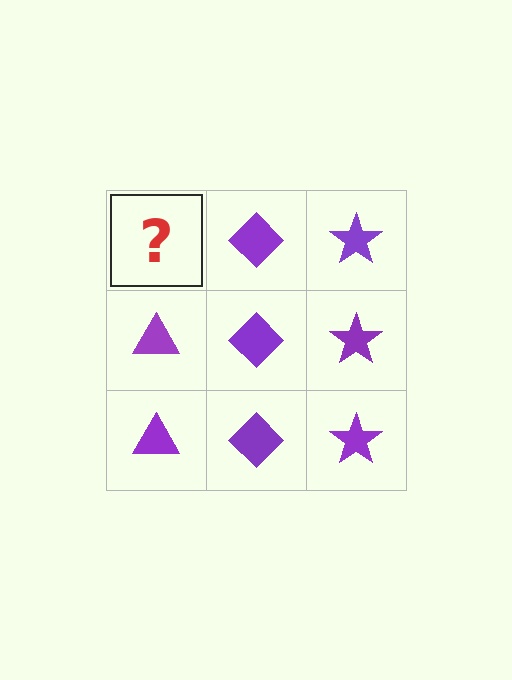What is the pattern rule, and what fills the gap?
The rule is that each column has a consistent shape. The gap should be filled with a purple triangle.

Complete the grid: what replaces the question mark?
The question mark should be replaced with a purple triangle.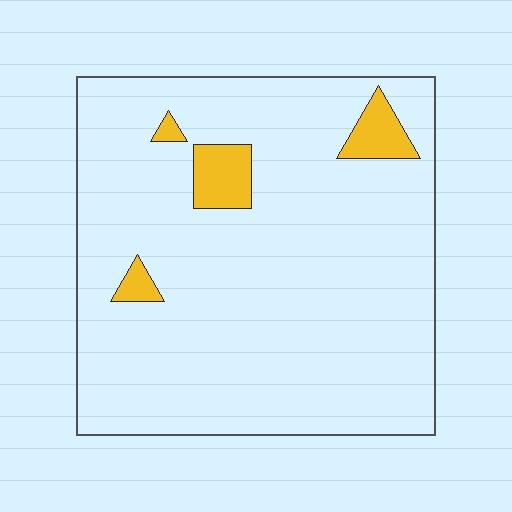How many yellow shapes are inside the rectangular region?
4.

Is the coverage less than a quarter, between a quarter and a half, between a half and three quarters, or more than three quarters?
Less than a quarter.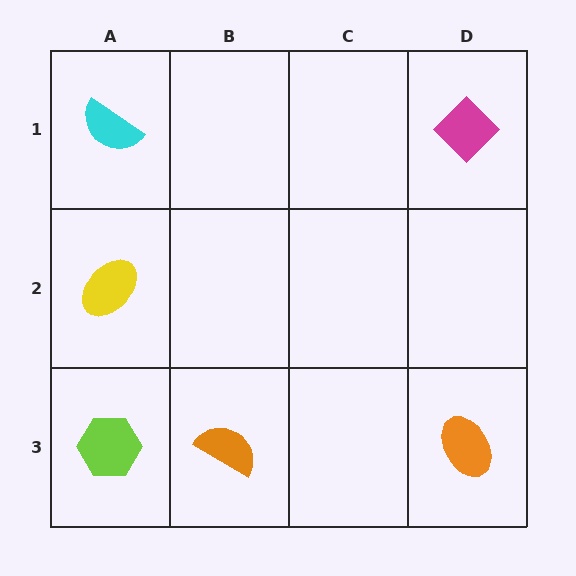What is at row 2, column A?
A yellow ellipse.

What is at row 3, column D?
An orange ellipse.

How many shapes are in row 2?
1 shape.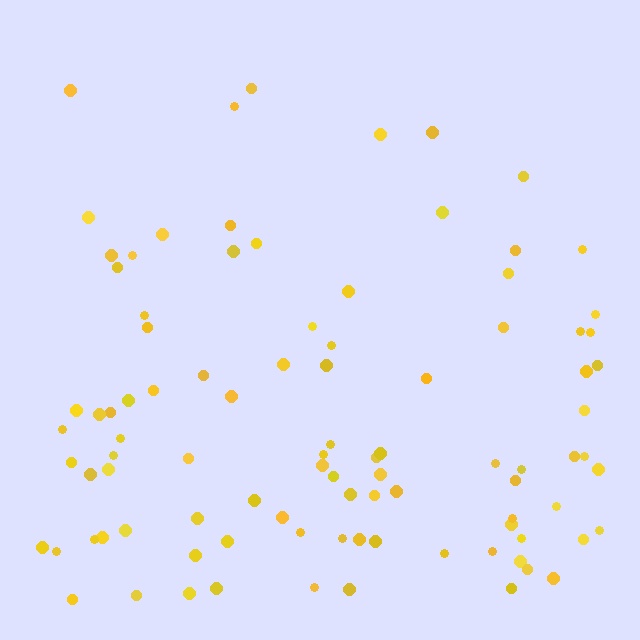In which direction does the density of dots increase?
From top to bottom, with the bottom side densest.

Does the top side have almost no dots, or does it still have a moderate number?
Still a moderate number, just noticeably fewer than the bottom.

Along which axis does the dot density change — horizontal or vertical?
Vertical.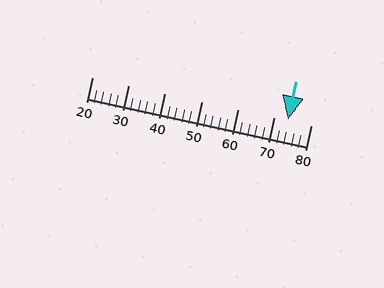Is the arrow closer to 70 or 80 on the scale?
The arrow is closer to 70.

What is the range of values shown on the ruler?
The ruler shows values from 20 to 80.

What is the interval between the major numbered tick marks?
The major tick marks are spaced 10 units apart.